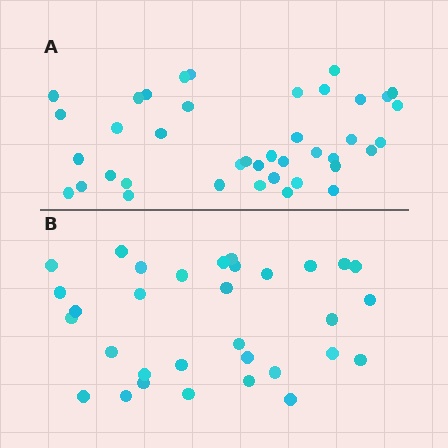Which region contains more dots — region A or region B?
Region A (the top region) has more dots.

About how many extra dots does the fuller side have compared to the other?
Region A has roughly 8 or so more dots than region B.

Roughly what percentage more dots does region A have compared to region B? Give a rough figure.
About 25% more.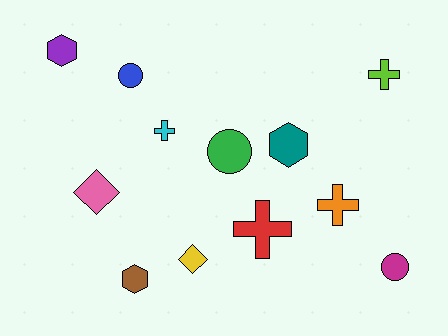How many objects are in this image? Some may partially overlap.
There are 12 objects.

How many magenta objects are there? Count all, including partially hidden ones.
There is 1 magenta object.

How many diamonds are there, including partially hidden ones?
There are 2 diamonds.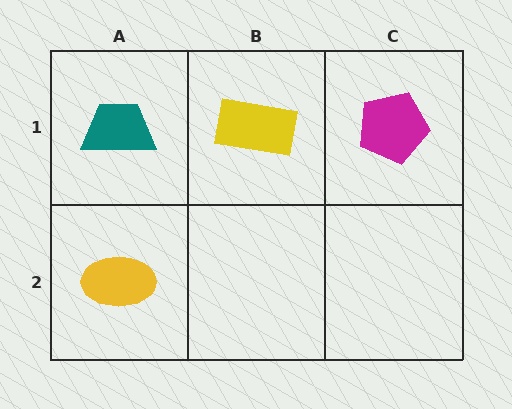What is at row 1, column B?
A yellow rectangle.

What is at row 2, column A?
A yellow ellipse.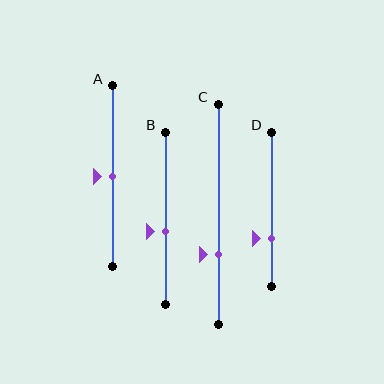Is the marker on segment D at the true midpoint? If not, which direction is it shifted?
No, the marker on segment D is shifted downward by about 19% of the segment length.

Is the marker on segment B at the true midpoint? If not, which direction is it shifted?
No, the marker on segment B is shifted downward by about 8% of the segment length.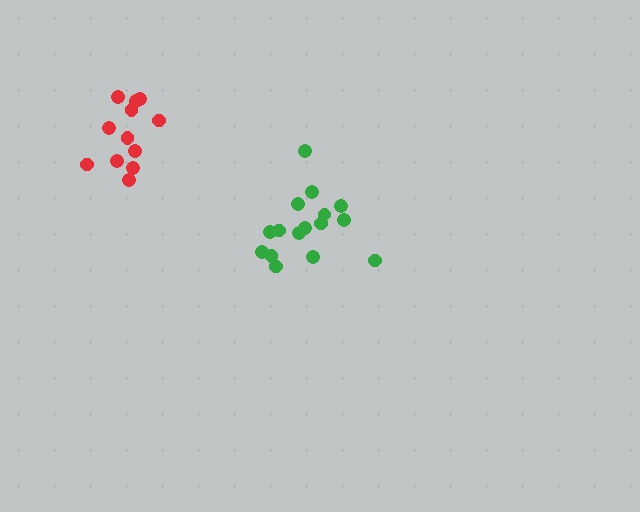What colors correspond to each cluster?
The clusters are colored: red, green.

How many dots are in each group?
Group 1: 12 dots, Group 2: 16 dots (28 total).